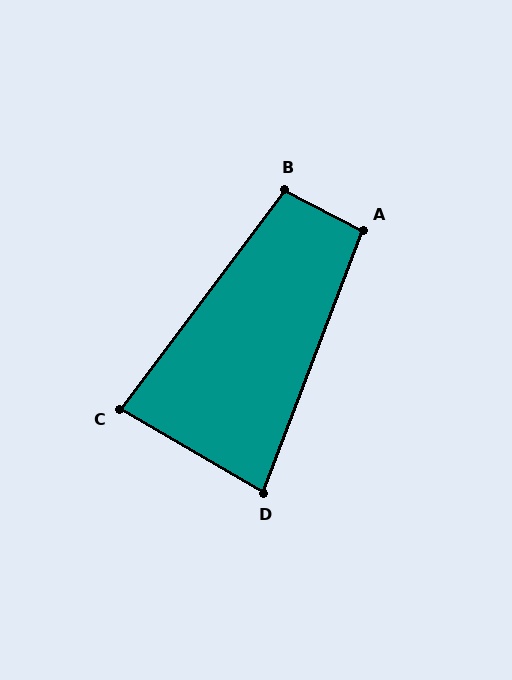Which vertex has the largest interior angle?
B, at approximately 99 degrees.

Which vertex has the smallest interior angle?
D, at approximately 81 degrees.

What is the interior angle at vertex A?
Approximately 97 degrees (obtuse).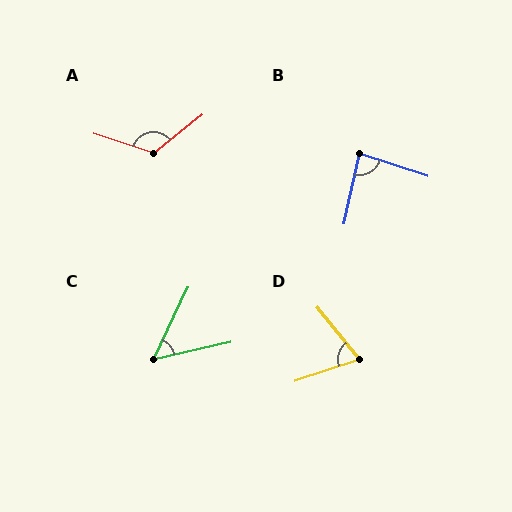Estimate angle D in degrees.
Approximately 69 degrees.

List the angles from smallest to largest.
C (51°), D (69°), B (84°), A (124°).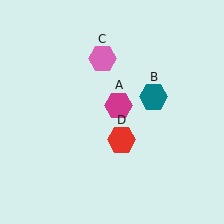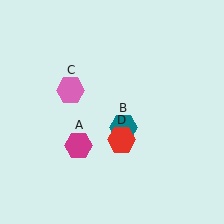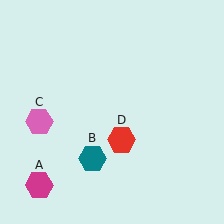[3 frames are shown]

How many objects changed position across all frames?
3 objects changed position: magenta hexagon (object A), teal hexagon (object B), pink hexagon (object C).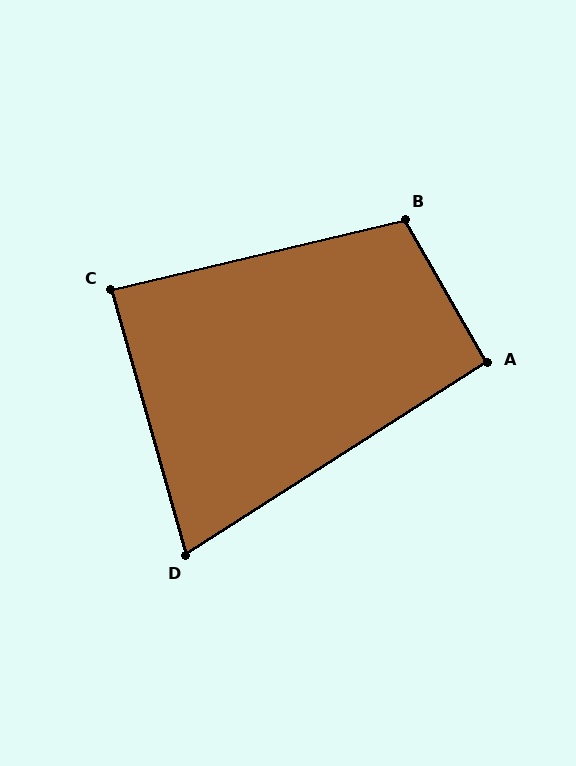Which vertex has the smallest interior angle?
D, at approximately 73 degrees.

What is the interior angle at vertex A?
Approximately 92 degrees (approximately right).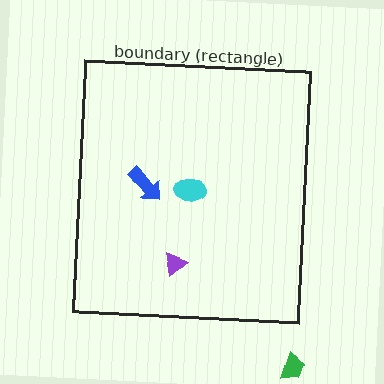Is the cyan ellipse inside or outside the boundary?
Inside.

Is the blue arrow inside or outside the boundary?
Inside.